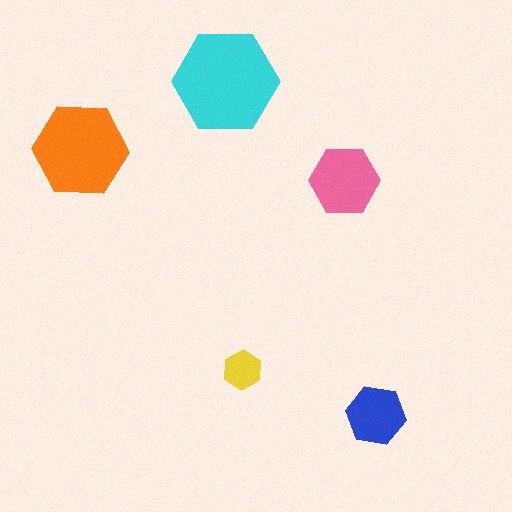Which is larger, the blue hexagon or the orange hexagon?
The orange one.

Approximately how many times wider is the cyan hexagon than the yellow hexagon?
About 2.5 times wider.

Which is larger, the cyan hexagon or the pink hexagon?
The cyan one.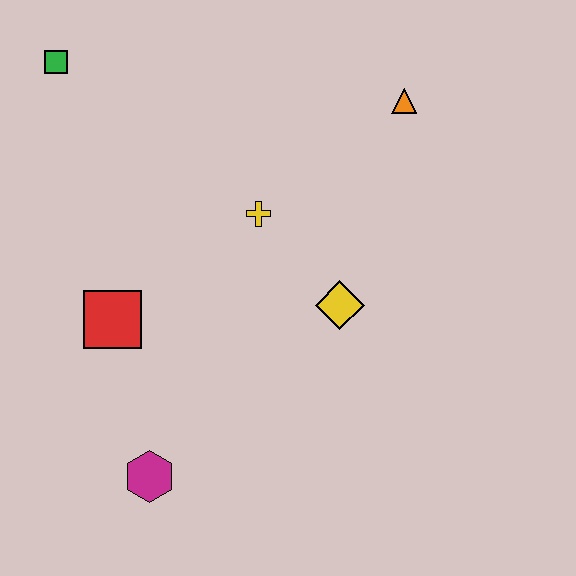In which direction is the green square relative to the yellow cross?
The green square is to the left of the yellow cross.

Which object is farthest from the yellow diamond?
The green square is farthest from the yellow diamond.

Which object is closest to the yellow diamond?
The yellow cross is closest to the yellow diamond.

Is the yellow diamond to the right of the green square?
Yes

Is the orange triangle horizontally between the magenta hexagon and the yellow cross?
No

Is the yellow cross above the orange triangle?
No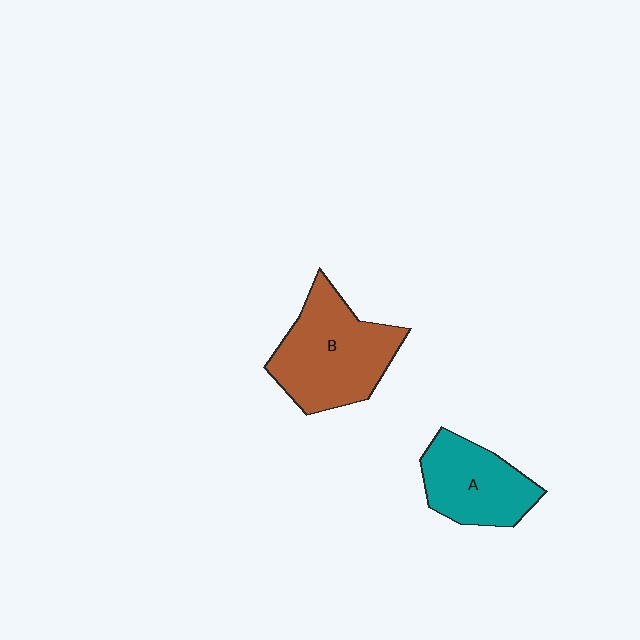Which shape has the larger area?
Shape B (brown).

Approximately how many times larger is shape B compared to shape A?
Approximately 1.4 times.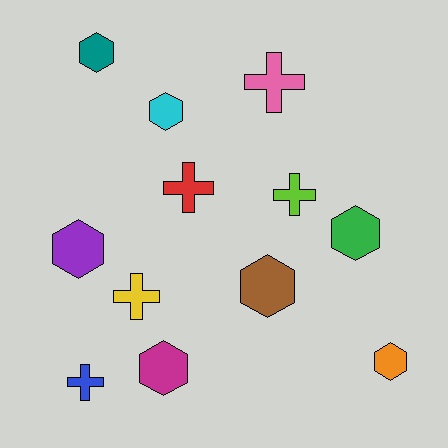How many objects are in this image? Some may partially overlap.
There are 12 objects.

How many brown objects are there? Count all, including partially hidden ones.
There is 1 brown object.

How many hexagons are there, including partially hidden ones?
There are 7 hexagons.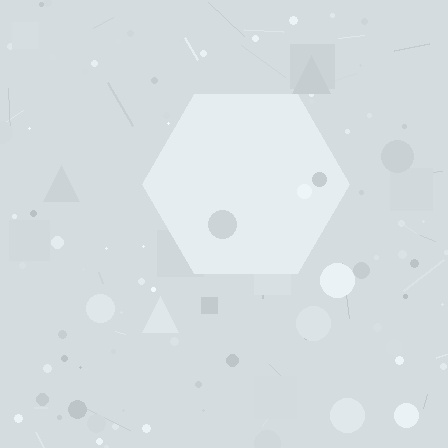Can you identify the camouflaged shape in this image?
The camouflaged shape is a hexagon.